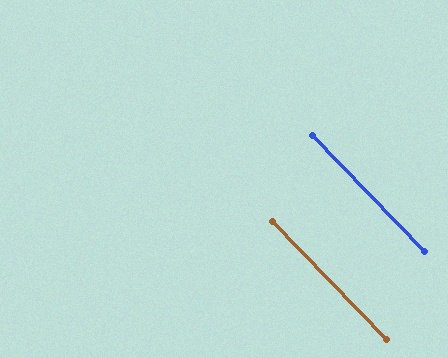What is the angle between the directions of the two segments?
Approximately 0 degrees.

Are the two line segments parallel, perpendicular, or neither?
Parallel — their directions differ by only 0.1°.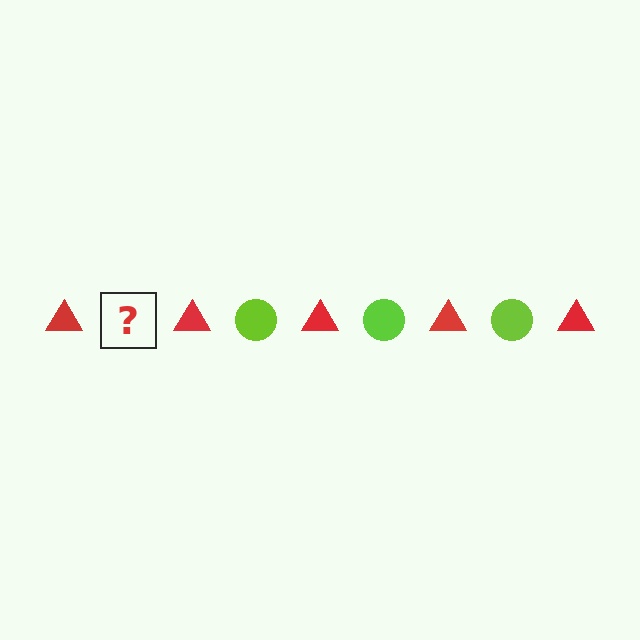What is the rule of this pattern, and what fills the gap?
The rule is that the pattern alternates between red triangle and lime circle. The gap should be filled with a lime circle.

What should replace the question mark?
The question mark should be replaced with a lime circle.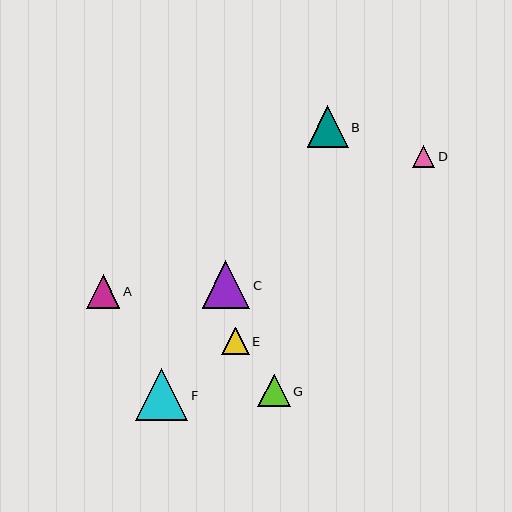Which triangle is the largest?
Triangle F is the largest with a size of approximately 52 pixels.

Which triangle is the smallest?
Triangle D is the smallest with a size of approximately 22 pixels.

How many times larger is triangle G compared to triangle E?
Triangle G is approximately 1.2 times the size of triangle E.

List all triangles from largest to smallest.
From largest to smallest: F, C, B, A, G, E, D.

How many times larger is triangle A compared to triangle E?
Triangle A is approximately 1.2 times the size of triangle E.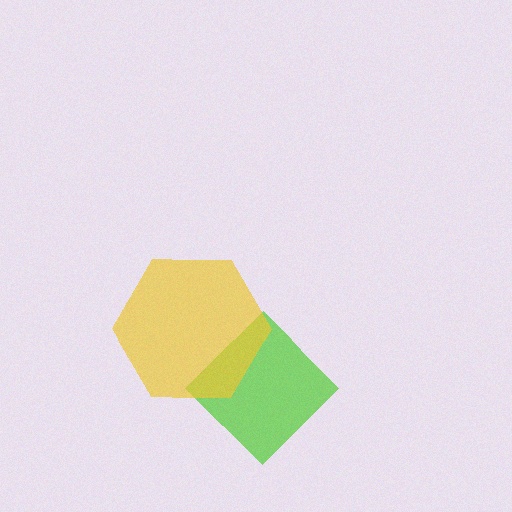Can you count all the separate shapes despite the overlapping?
Yes, there are 2 separate shapes.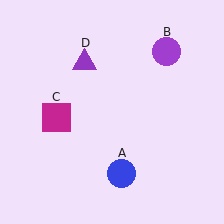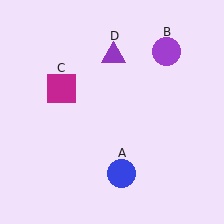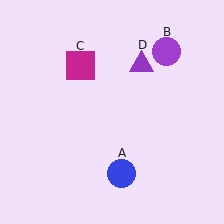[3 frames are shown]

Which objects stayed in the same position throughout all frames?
Blue circle (object A) and purple circle (object B) remained stationary.